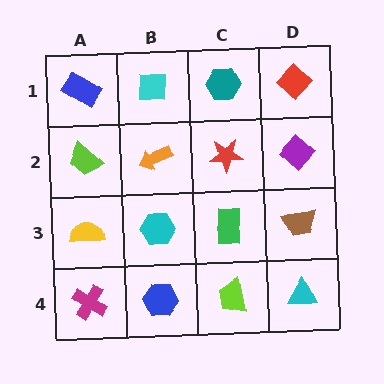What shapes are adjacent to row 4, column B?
A cyan hexagon (row 3, column B), a magenta cross (row 4, column A), a lime trapezoid (row 4, column C).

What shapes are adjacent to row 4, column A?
A yellow semicircle (row 3, column A), a blue hexagon (row 4, column B).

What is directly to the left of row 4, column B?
A magenta cross.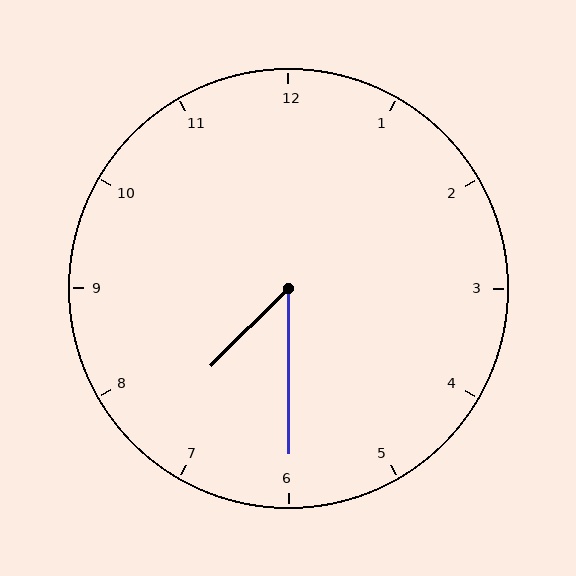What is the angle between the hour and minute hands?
Approximately 45 degrees.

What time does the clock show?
7:30.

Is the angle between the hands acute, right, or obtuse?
It is acute.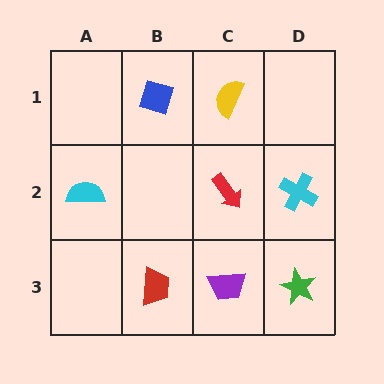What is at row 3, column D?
A green star.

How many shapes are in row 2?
3 shapes.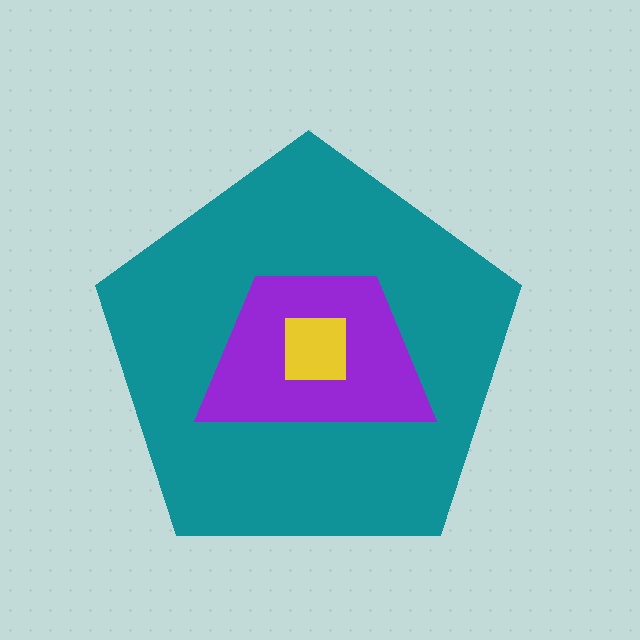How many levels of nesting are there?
3.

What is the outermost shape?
The teal pentagon.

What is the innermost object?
The yellow square.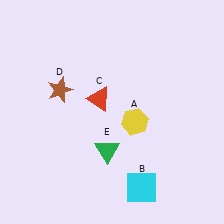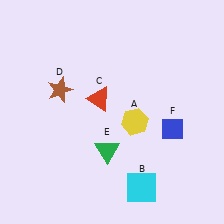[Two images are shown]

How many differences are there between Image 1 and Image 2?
There is 1 difference between the two images.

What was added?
A blue diamond (F) was added in Image 2.